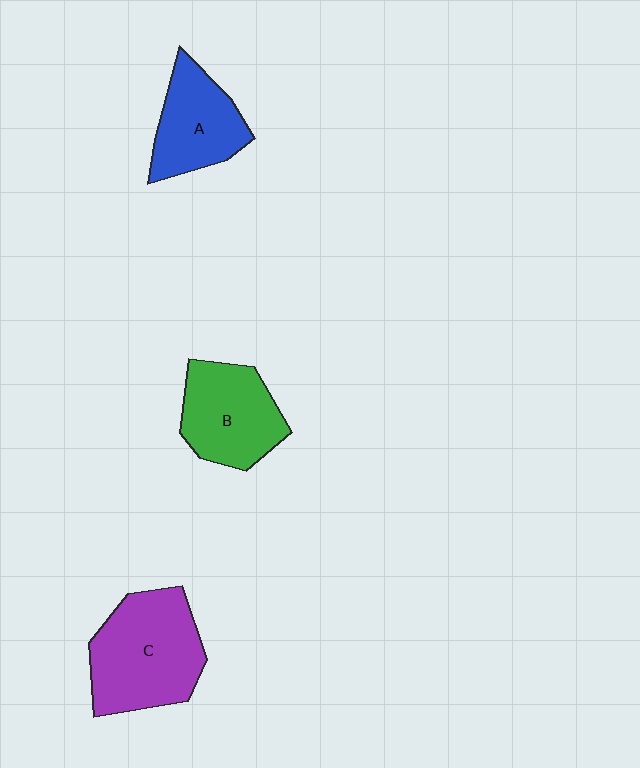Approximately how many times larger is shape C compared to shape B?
Approximately 1.3 times.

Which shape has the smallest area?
Shape A (blue).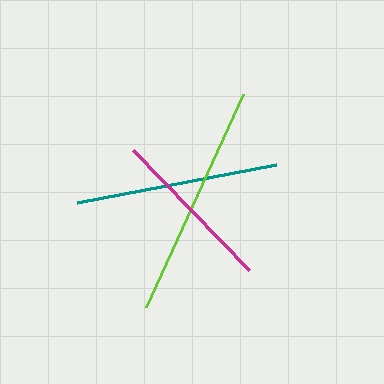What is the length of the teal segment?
The teal segment is approximately 202 pixels long.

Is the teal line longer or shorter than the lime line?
The lime line is longer than the teal line.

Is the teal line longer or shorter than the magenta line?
The teal line is longer than the magenta line.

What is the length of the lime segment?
The lime segment is approximately 233 pixels long.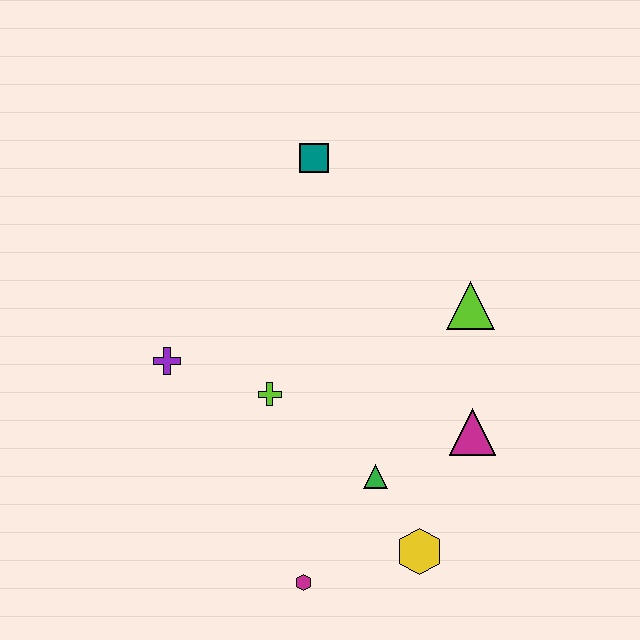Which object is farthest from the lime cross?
The teal square is farthest from the lime cross.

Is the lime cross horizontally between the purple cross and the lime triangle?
Yes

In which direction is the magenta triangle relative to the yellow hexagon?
The magenta triangle is above the yellow hexagon.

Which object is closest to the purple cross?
The lime cross is closest to the purple cross.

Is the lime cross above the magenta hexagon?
Yes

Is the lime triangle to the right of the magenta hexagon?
Yes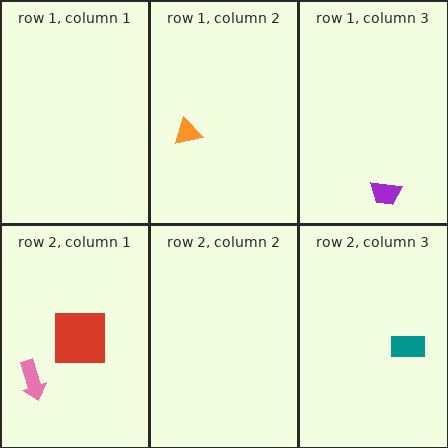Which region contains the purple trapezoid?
The row 1, column 3 region.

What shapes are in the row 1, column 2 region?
The orange triangle.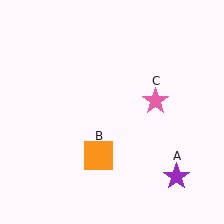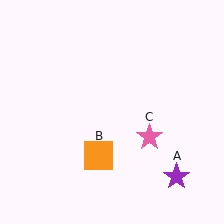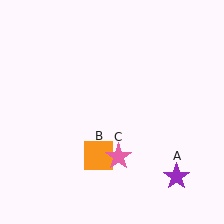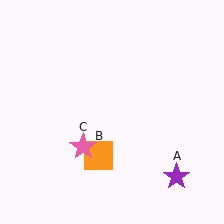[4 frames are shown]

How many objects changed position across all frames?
1 object changed position: pink star (object C).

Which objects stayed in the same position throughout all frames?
Purple star (object A) and orange square (object B) remained stationary.